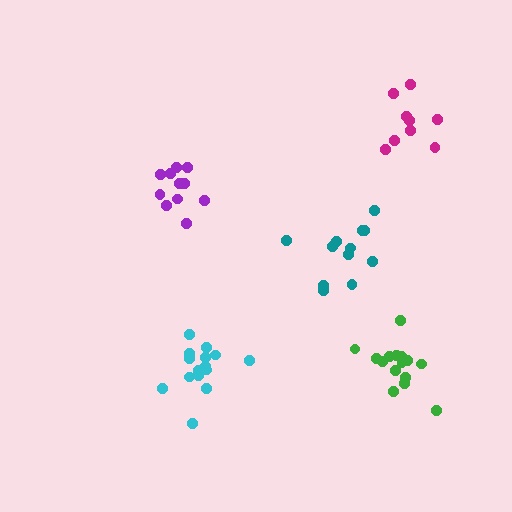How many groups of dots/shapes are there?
There are 5 groups.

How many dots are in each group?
Group 1: 15 dots, Group 2: 15 dots, Group 3: 11 dots, Group 4: 12 dots, Group 5: 9 dots (62 total).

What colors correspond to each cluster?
The clusters are colored: cyan, green, purple, teal, magenta.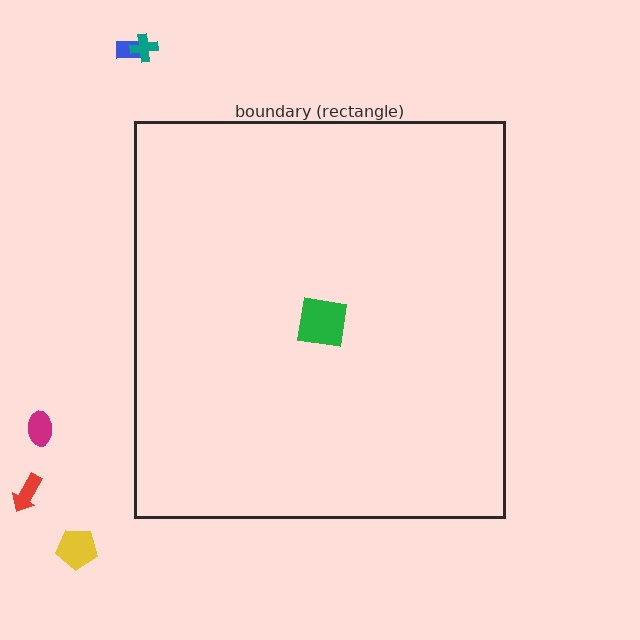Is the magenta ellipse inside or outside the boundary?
Outside.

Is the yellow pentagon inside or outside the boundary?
Outside.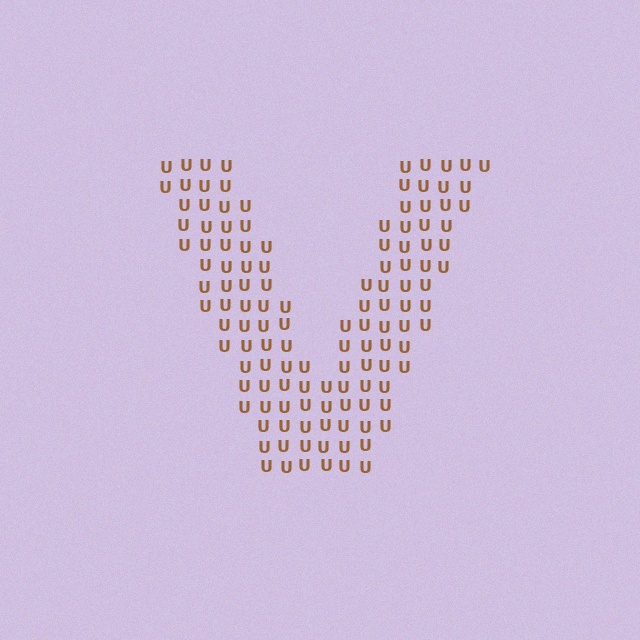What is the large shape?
The large shape is the letter V.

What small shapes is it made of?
It is made of small letter U's.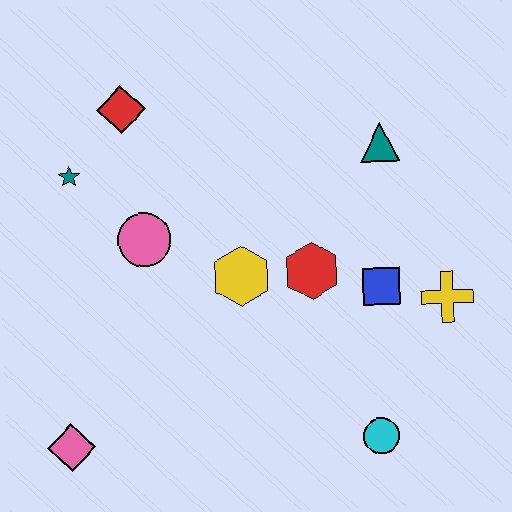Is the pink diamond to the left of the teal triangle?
Yes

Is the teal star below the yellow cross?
No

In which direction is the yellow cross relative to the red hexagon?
The yellow cross is to the right of the red hexagon.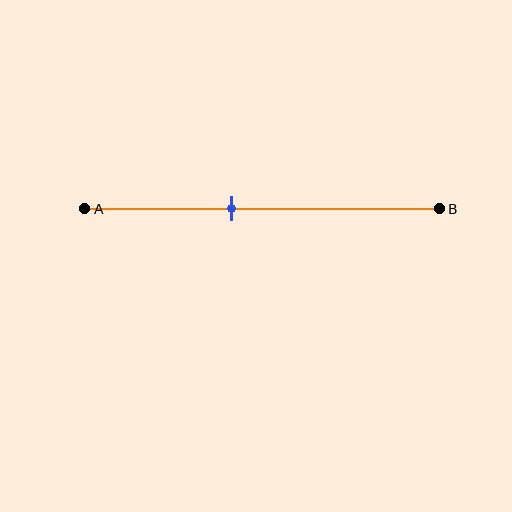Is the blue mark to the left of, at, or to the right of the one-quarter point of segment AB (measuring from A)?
The blue mark is to the right of the one-quarter point of segment AB.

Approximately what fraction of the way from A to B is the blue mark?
The blue mark is approximately 40% of the way from A to B.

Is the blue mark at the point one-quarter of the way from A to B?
No, the mark is at about 40% from A, not at the 25% one-quarter point.